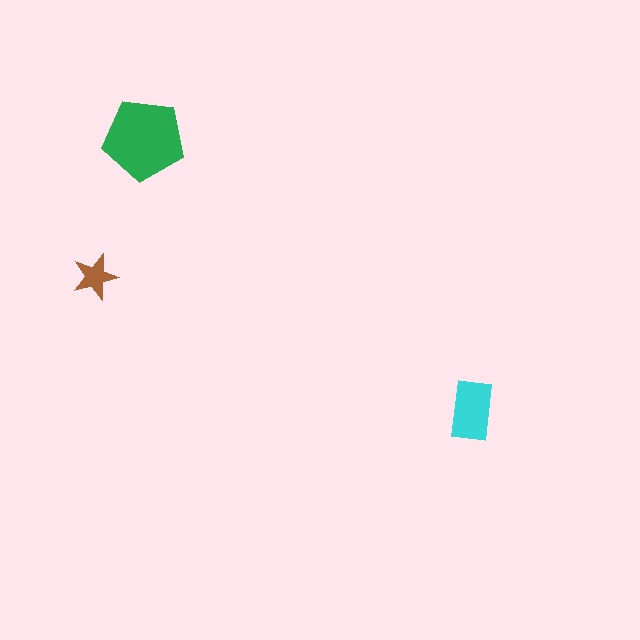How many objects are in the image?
There are 3 objects in the image.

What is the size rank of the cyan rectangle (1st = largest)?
2nd.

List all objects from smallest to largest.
The brown star, the cyan rectangle, the green pentagon.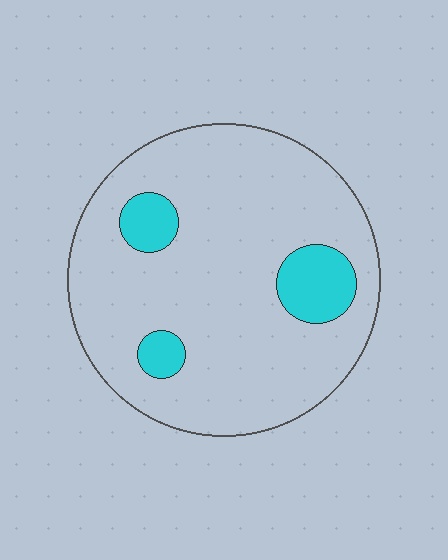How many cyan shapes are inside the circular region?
3.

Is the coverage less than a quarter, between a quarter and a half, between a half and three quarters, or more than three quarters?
Less than a quarter.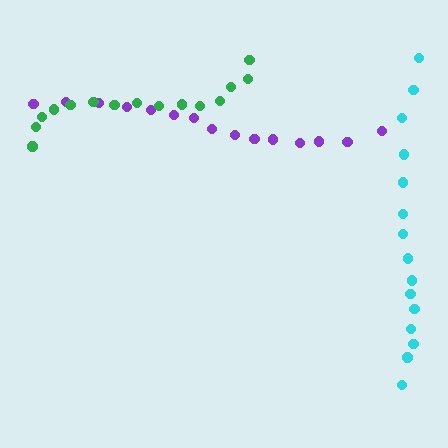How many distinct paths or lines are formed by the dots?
There are 3 distinct paths.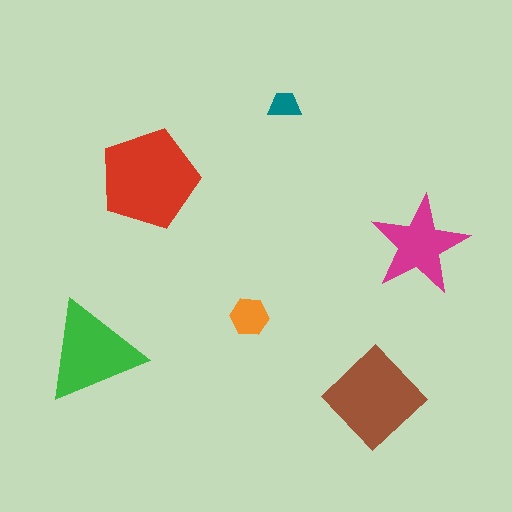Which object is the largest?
The red pentagon.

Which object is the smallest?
The teal trapezoid.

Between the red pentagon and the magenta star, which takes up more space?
The red pentagon.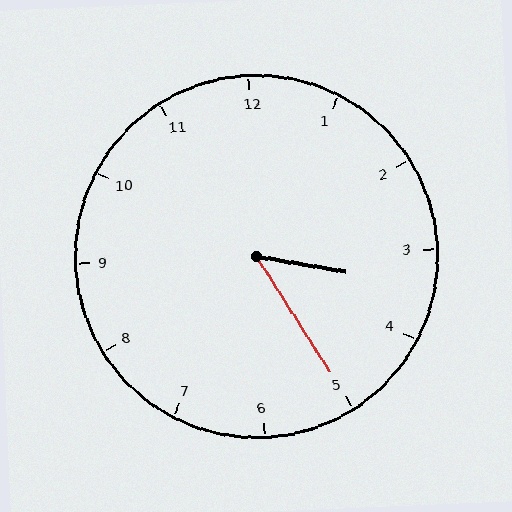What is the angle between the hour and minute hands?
Approximately 48 degrees.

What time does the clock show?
3:25.